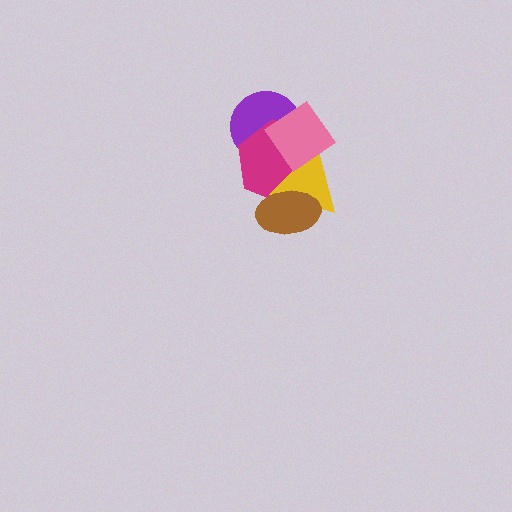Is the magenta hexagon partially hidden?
Yes, it is partially covered by another shape.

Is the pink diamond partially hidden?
No, no other shape covers it.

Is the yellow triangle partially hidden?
Yes, it is partially covered by another shape.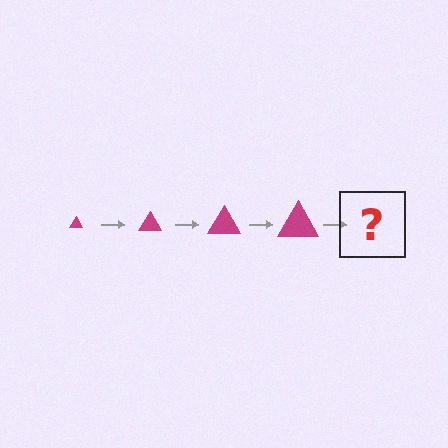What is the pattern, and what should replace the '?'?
The pattern is that the triangle gets progressively larger each step. The '?' should be a magenta triangle, larger than the previous one.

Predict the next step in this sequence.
The next step is a magenta triangle, larger than the previous one.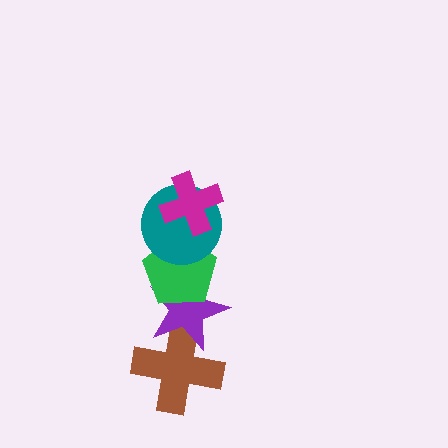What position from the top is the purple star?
The purple star is 4th from the top.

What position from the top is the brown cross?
The brown cross is 5th from the top.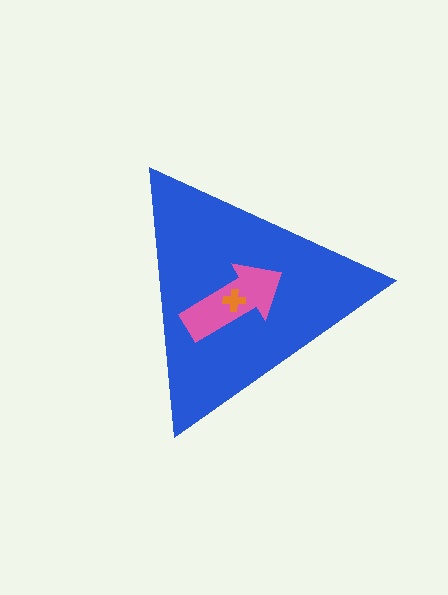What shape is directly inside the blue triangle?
The pink arrow.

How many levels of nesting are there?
3.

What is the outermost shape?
The blue triangle.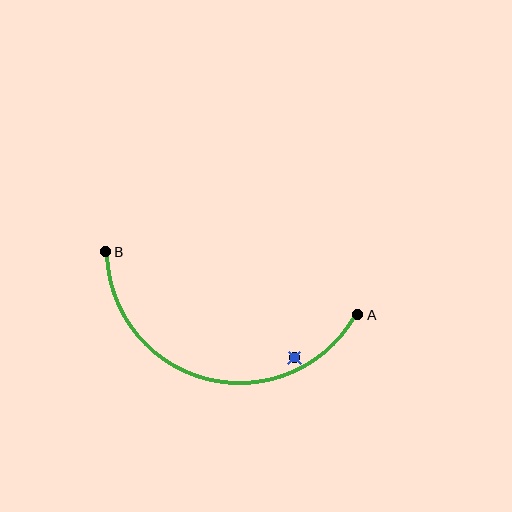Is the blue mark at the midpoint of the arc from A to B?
No — the blue mark does not lie on the arc at all. It sits slightly inside the curve.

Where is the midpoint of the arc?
The arc midpoint is the point on the curve farthest from the straight line joining A and B. It sits below that line.